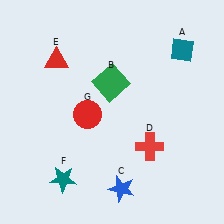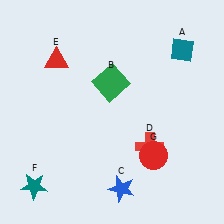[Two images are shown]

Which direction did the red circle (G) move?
The red circle (G) moved right.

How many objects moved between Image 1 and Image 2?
2 objects moved between the two images.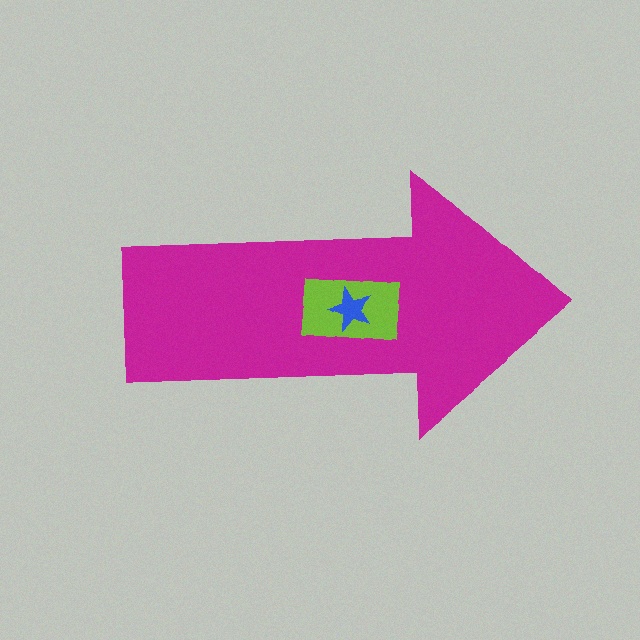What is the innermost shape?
The blue star.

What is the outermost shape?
The magenta arrow.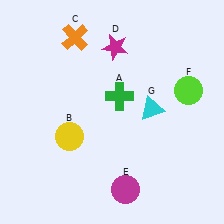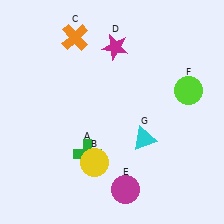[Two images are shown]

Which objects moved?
The objects that moved are: the green cross (A), the yellow circle (B), the cyan triangle (G).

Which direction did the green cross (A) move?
The green cross (A) moved down.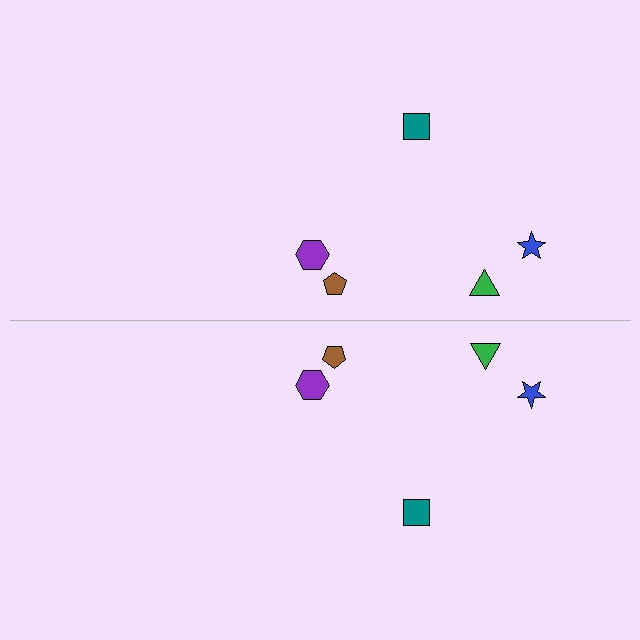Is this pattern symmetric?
Yes, this pattern has bilateral (reflection) symmetry.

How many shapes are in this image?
There are 10 shapes in this image.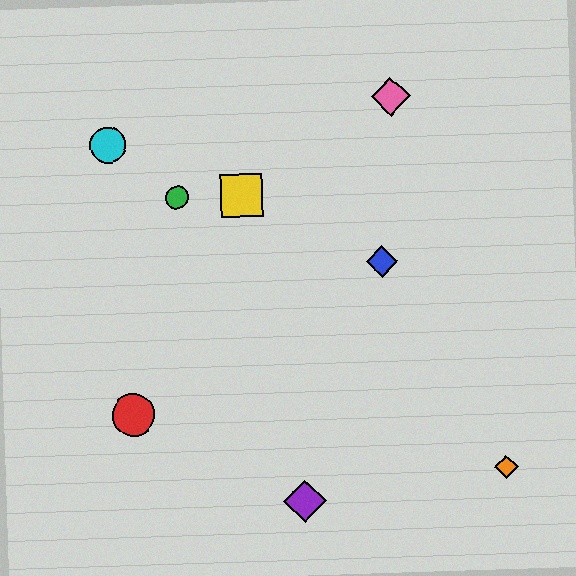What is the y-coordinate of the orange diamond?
The orange diamond is at y≈467.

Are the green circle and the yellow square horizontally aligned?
Yes, both are at y≈197.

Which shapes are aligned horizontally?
The green circle, the yellow square are aligned horizontally.